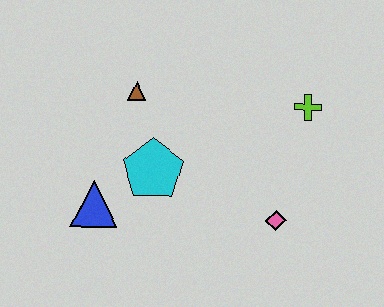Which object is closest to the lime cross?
The pink diamond is closest to the lime cross.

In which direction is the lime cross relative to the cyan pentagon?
The lime cross is to the right of the cyan pentagon.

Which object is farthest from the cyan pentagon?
The lime cross is farthest from the cyan pentagon.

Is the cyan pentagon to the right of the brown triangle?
Yes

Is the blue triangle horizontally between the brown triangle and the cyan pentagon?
No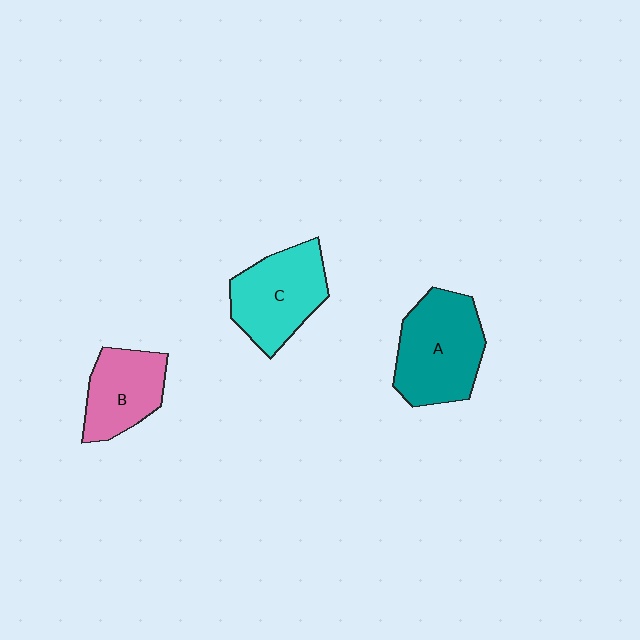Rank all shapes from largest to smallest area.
From largest to smallest: A (teal), C (cyan), B (pink).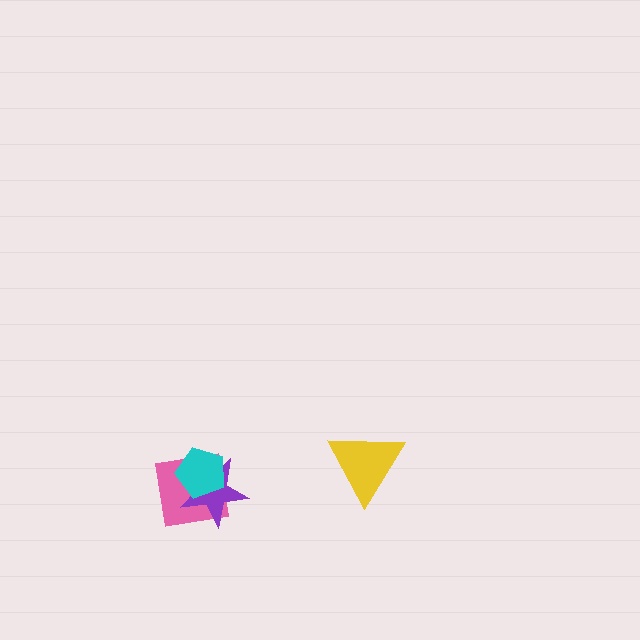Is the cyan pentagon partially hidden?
No, no other shape covers it.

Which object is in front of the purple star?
The cyan pentagon is in front of the purple star.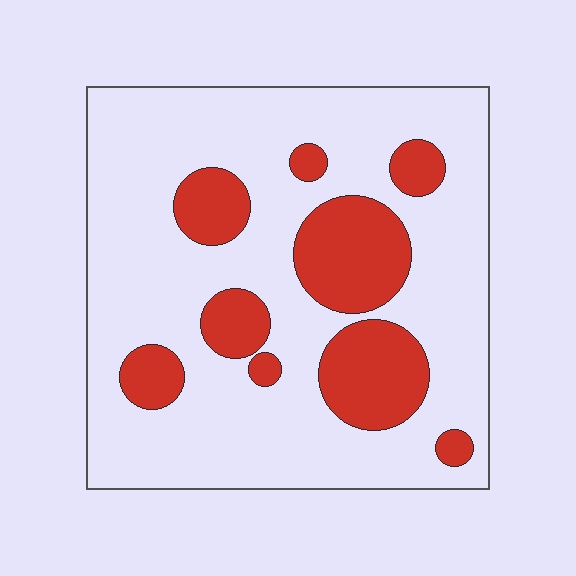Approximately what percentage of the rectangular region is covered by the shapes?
Approximately 25%.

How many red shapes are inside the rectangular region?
9.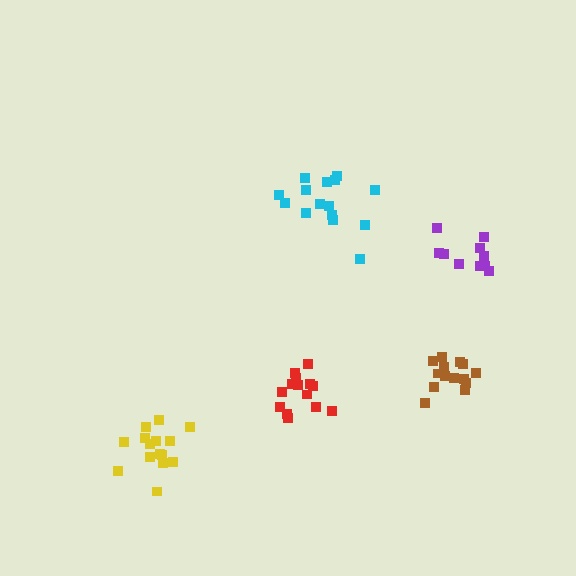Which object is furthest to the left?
The yellow cluster is leftmost.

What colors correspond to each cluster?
The clusters are colored: red, brown, cyan, purple, yellow.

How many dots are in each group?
Group 1: 15 dots, Group 2: 14 dots, Group 3: 15 dots, Group 4: 10 dots, Group 5: 15 dots (69 total).